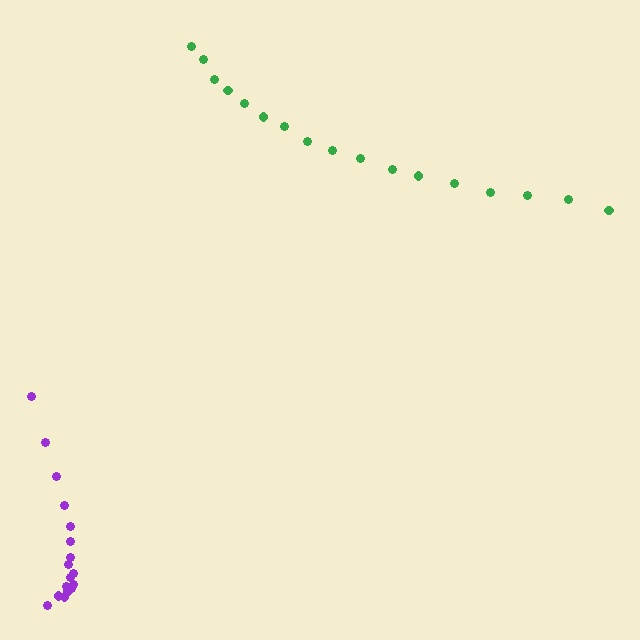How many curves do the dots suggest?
There are 2 distinct paths.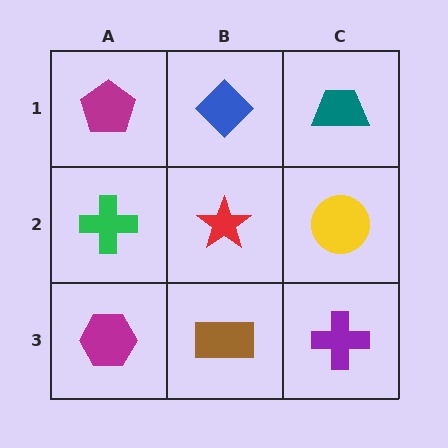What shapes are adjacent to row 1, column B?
A red star (row 2, column B), a magenta pentagon (row 1, column A), a teal trapezoid (row 1, column C).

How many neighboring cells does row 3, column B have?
3.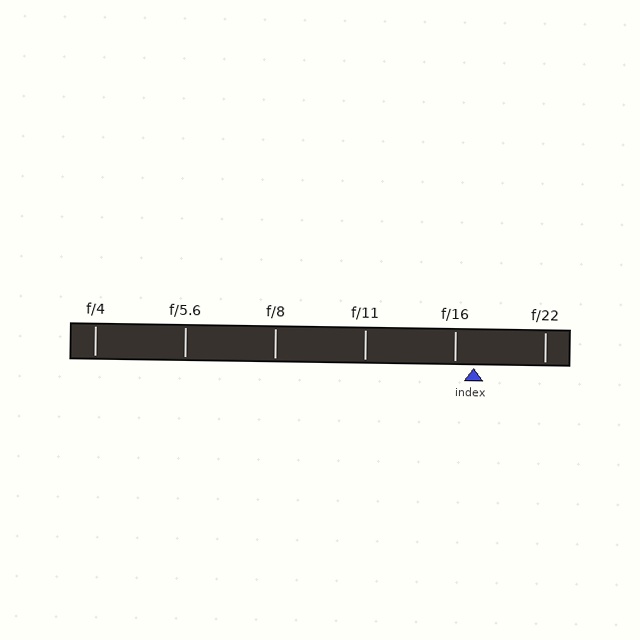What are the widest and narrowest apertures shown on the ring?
The widest aperture shown is f/4 and the narrowest is f/22.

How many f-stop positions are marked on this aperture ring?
There are 6 f-stop positions marked.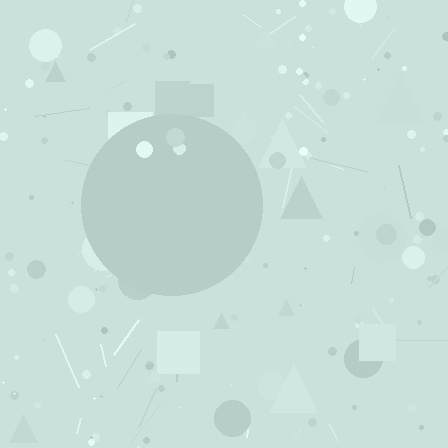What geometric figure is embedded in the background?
A circle is embedded in the background.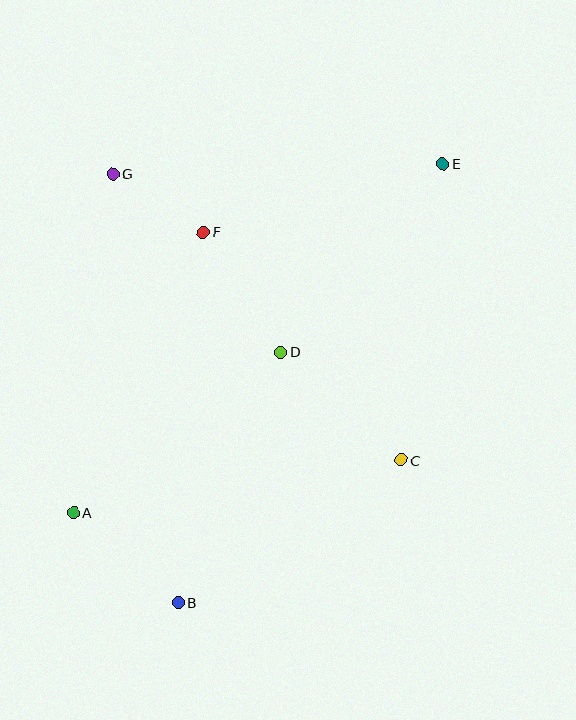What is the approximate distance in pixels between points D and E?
The distance between D and E is approximately 248 pixels.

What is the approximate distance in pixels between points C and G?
The distance between C and G is approximately 406 pixels.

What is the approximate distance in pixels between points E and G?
The distance between E and G is approximately 330 pixels.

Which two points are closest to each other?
Points F and G are closest to each other.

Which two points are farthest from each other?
Points B and E are farthest from each other.